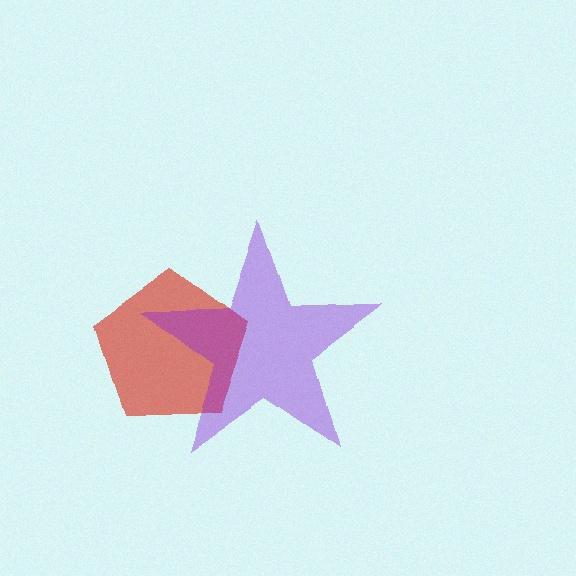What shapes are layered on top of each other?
The layered shapes are: a red pentagon, a purple star.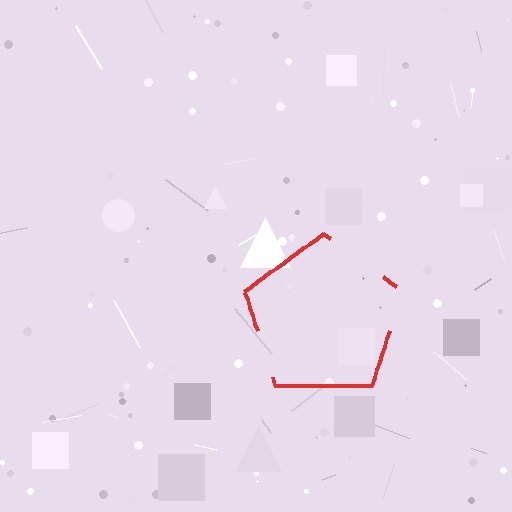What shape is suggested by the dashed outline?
The dashed outline suggests a pentagon.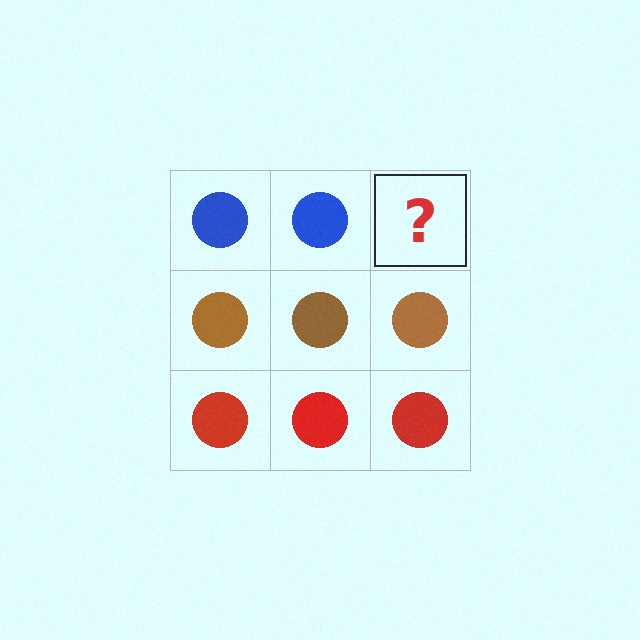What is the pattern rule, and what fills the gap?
The rule is that each row has a consistent color. The gap should be filled with a blue circle.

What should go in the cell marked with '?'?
The missing cell should contain a blue circle.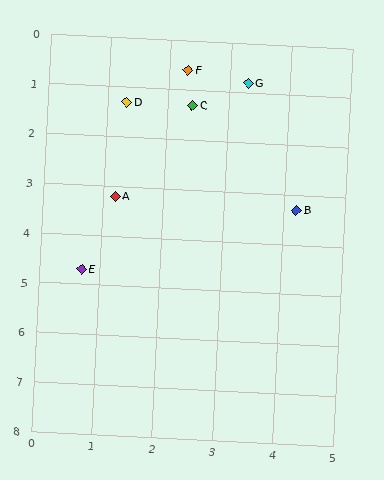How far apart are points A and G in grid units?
Points A and G are about 3.2 grid units apart.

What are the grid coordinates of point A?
Point A is at approximately (1.2, 3.2).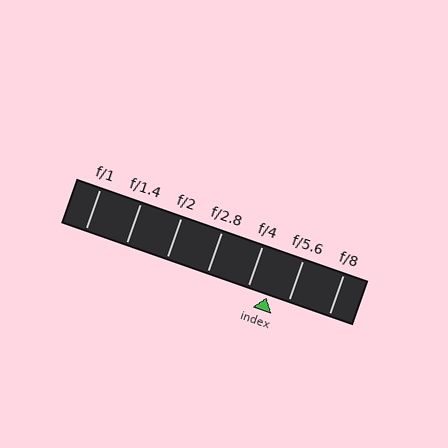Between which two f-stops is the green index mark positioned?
The index mark is between f/4 and f/5.6.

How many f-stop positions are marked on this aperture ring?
There are 7 f-stop positions marked.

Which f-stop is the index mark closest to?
The index mark is closest to f/4.